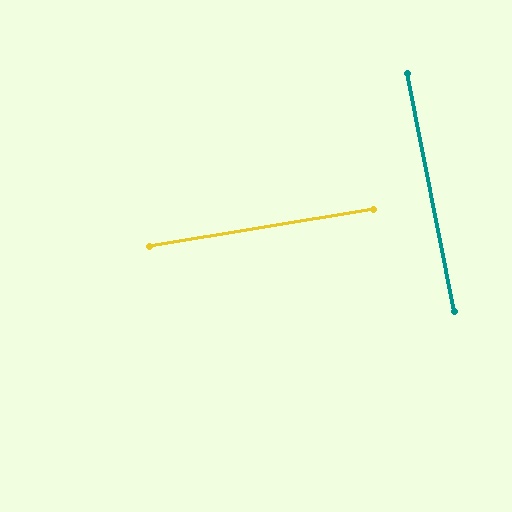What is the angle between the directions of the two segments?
Approximately 88 degrees.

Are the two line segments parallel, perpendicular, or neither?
Perpendicular — they meet at approximately 88°.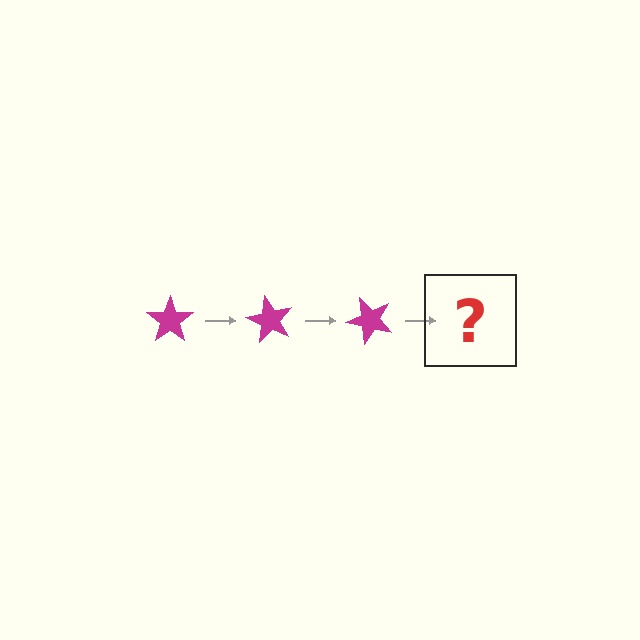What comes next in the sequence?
The next element should be a magenta star rotated 180 degrees.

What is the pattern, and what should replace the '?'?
The pattern is that the star rotates 60 degrees each step. The '?' should be a magenta star rotated 180 degrees.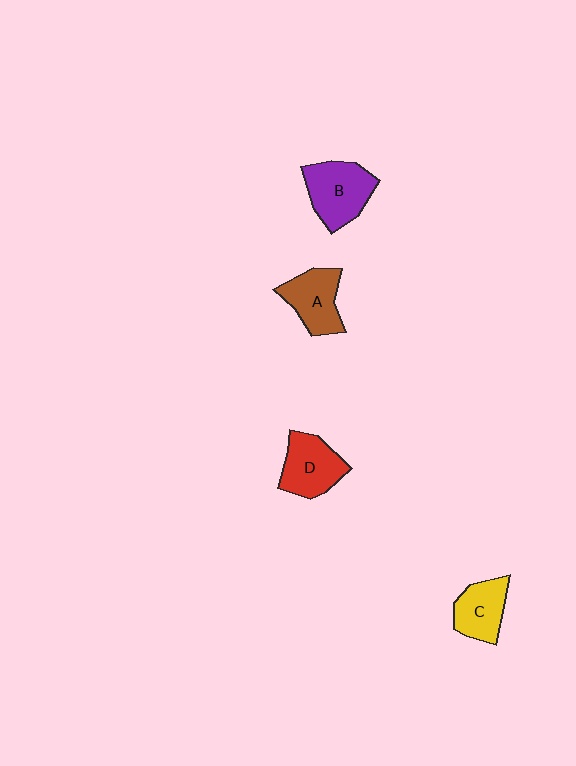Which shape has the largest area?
Shape B (purple).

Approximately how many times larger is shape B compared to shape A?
Approximately 1.2 times.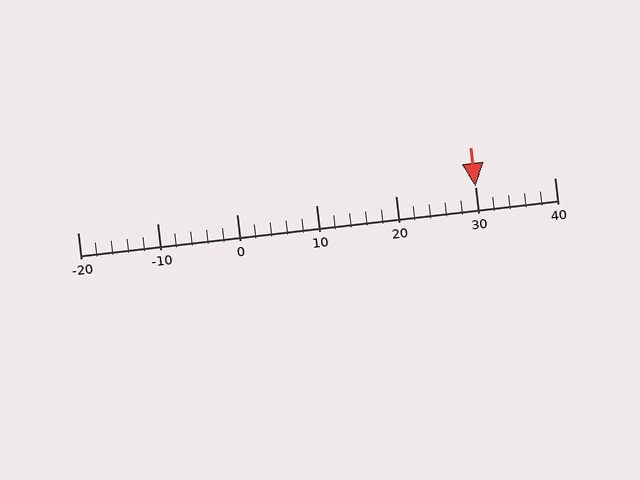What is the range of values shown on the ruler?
The ruler shows values from -20 to 40.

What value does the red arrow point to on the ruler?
The red arrow points to approximately 30.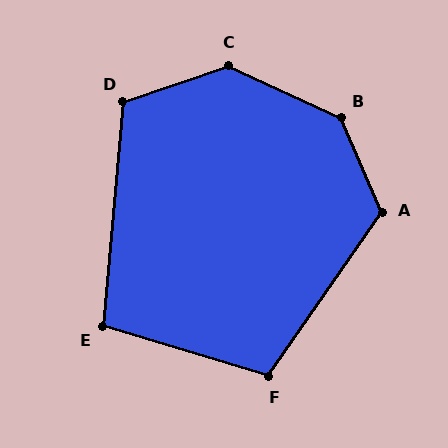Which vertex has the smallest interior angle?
E, at approximately 102 degrees.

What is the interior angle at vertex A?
Approximately 122 degrees (obtuse).